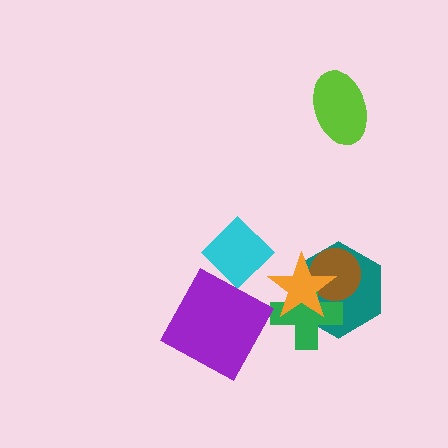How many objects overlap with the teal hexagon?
3 objects overlap with the teal hexagon.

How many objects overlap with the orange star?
3 objects overlap with the orange star.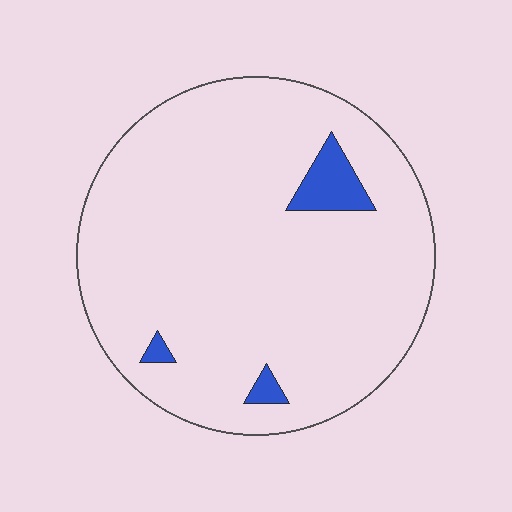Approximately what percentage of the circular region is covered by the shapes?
Approximately 5%.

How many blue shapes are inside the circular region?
3.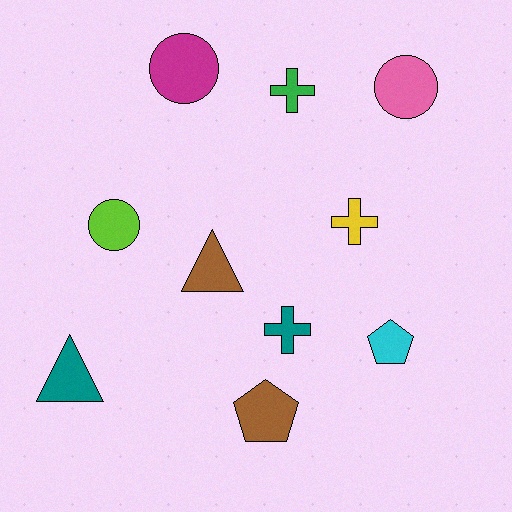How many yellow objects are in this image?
There is 1 yellow object.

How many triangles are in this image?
There are 2 triangles.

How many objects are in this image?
There are 10 objects.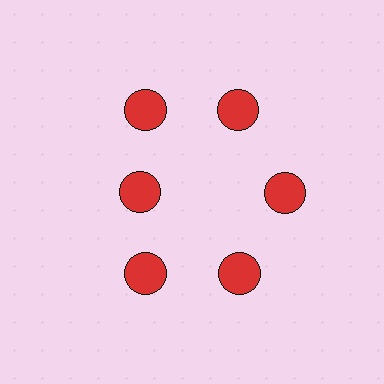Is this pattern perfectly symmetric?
No. The 6 red circles are arranged in a ring, but one element near the 9 o'clock position is pulled inward toward the center, breaking the 6-fold rotational symmetry.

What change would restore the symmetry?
The symmetry would be restored by moving it outward, back onto the ring so that all 6 circles sit at equal angles and equal distance from the center.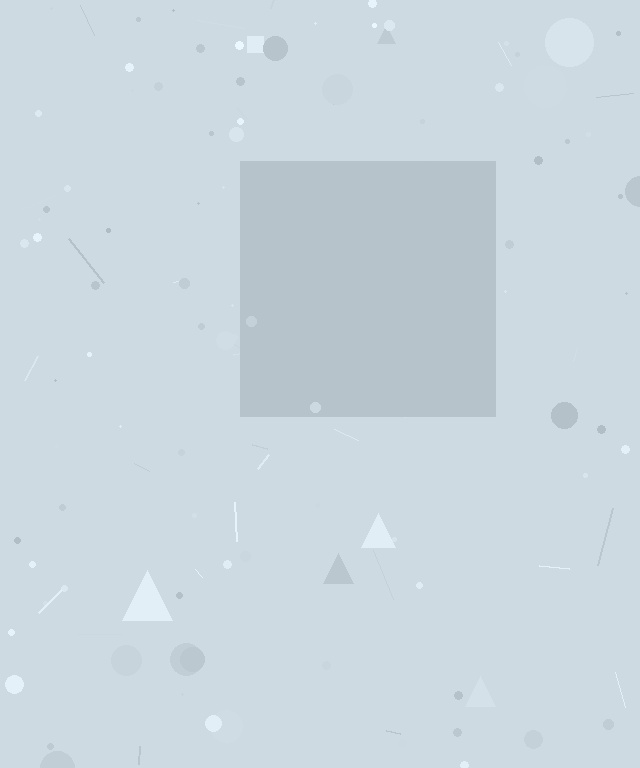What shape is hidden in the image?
A square is hidden in the image.